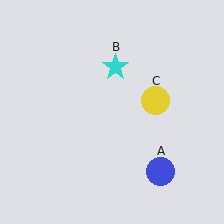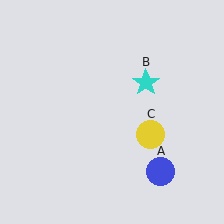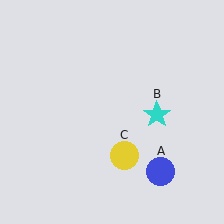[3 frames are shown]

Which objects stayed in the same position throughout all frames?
Blue circle (object A) remained stationary.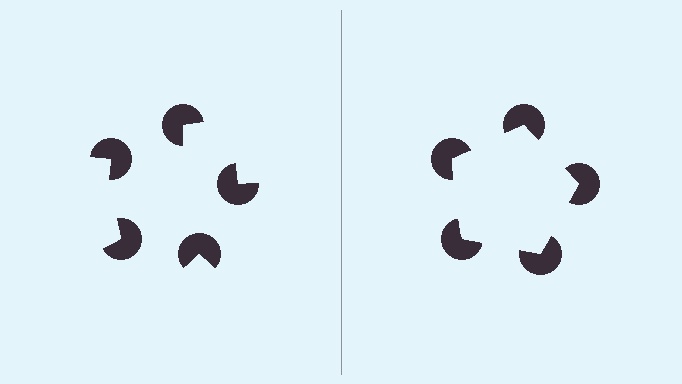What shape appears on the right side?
An illusory pentagon.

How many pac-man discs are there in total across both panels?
10 — 5 on each side.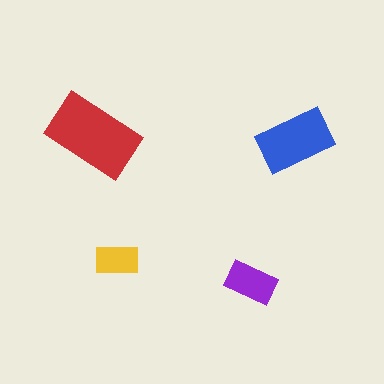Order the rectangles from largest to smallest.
the red one, the blue one, the purple one, the yellow one.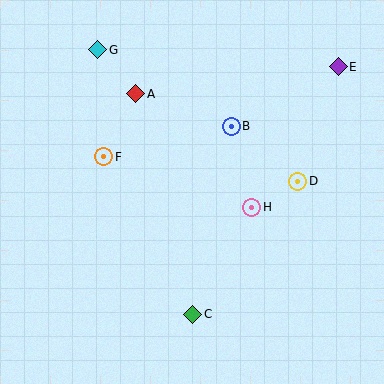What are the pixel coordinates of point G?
Point G is at (98, 50).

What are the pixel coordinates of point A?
Point A is at (136, 94).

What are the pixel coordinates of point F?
Point F is at (104, 157).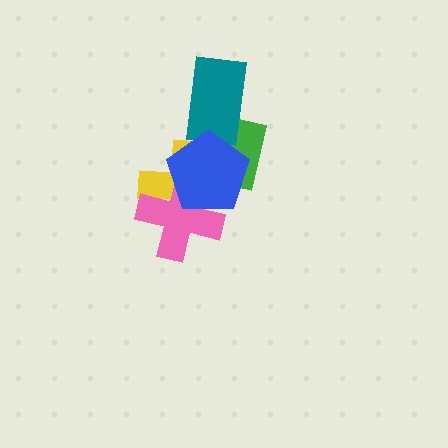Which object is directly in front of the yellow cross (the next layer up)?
The pink cross is directly in front of the yellow cross.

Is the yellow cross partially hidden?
Yes, it is partially covered by another shape.